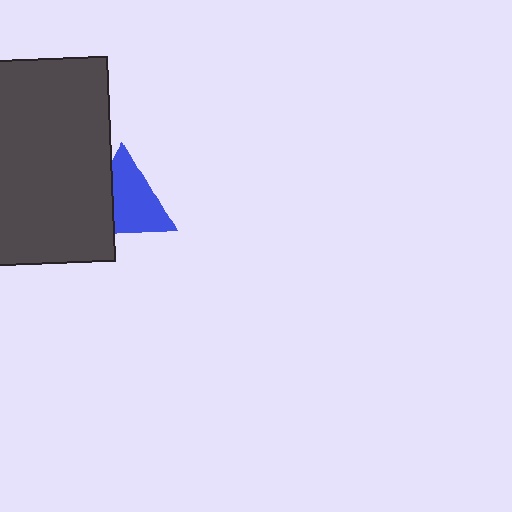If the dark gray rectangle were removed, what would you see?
You would see the complete blue triangle.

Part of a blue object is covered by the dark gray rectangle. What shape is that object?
It is a triangle.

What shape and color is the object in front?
The object in front is a dark gray rectangle.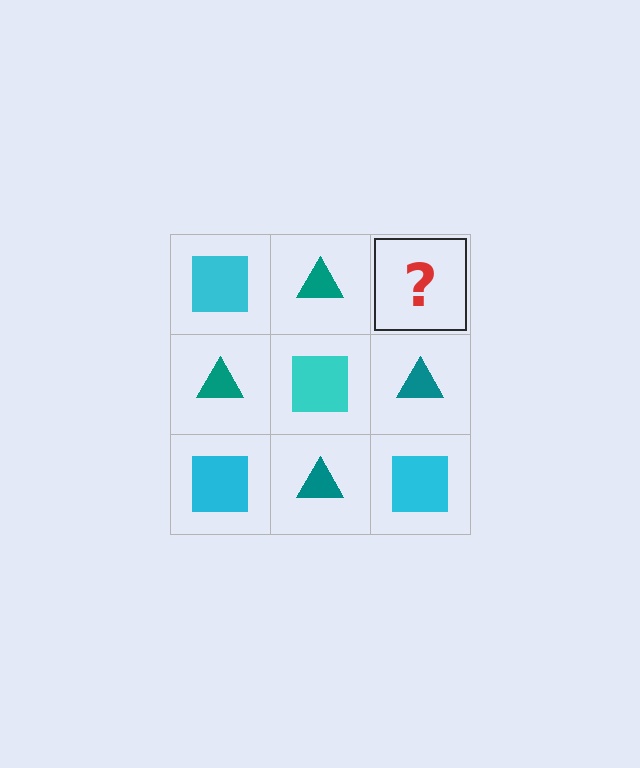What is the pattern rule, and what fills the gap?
The rule is that it alternates cyan square and teal triangle in a checkerboard pattern. The gap should be filled with a cyan square.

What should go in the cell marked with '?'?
The missing cell should contain a cyan square.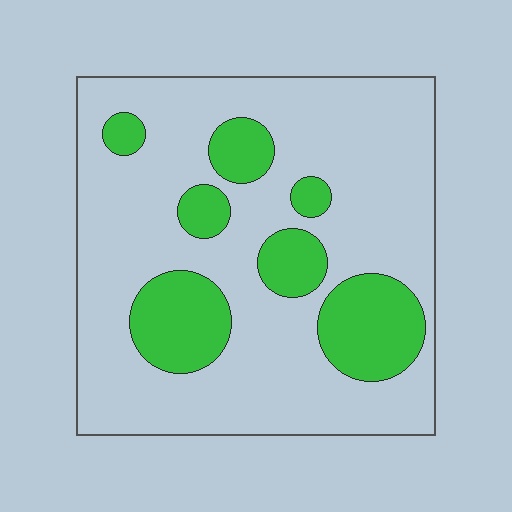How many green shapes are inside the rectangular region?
7.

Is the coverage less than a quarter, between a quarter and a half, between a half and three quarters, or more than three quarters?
Less than a quarter.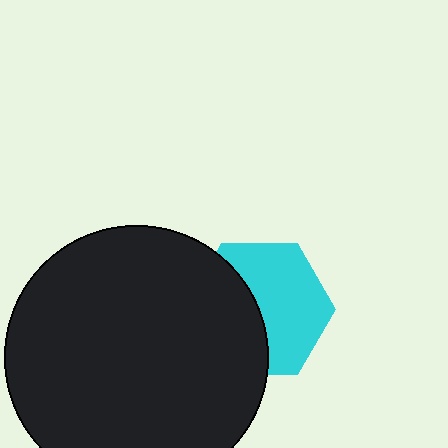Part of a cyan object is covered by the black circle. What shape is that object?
It is a hexagon.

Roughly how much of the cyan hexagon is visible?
About half of it is visible (roughly 56%).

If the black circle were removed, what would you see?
You would see the complete cyan hexagon.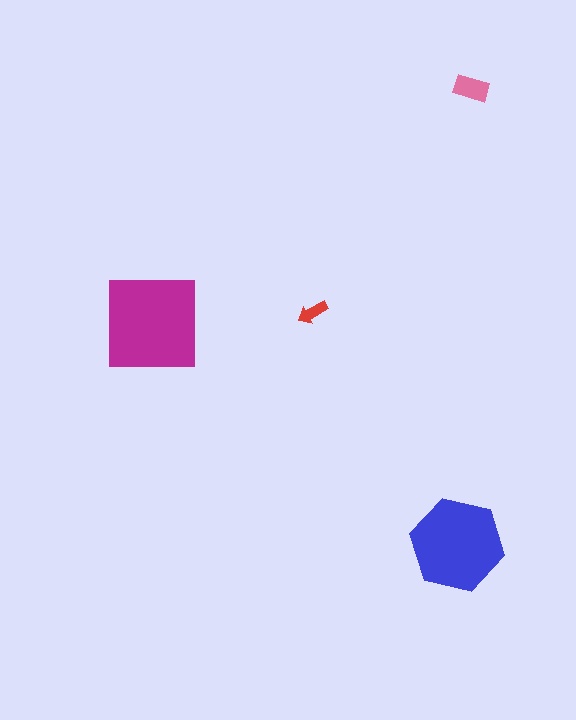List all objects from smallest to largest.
The red arrow, the pink rectangle, the blue hexagon, the magenta square.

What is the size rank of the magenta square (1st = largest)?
1st.